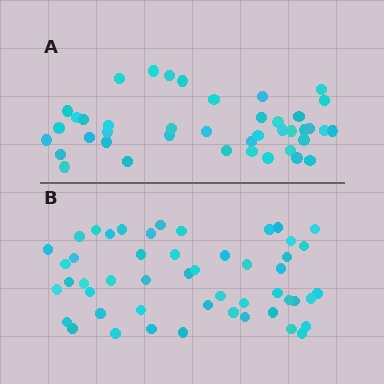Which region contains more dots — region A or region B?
Region B (the bottom region) has more dots.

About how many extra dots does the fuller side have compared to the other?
Region B has roughly 8 or so more dots than region A.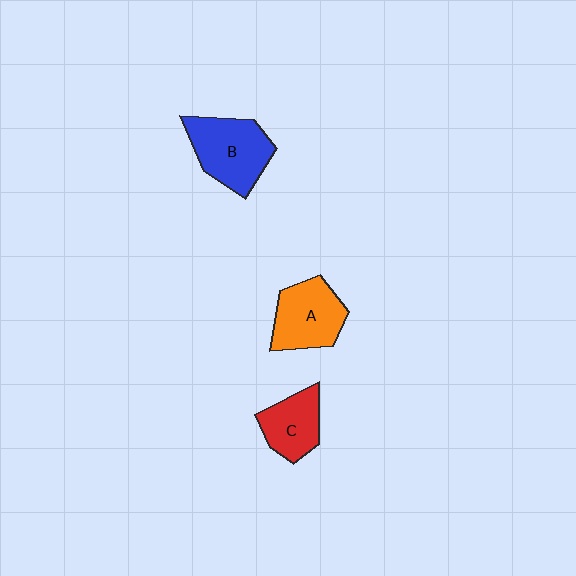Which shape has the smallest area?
Shape C (red).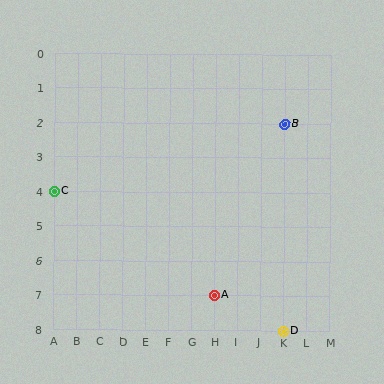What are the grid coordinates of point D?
Point D is at grid coordinates (K, 8).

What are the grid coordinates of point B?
Point B is at grid coordinates (K, 2).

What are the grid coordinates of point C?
Point C is at grid coordinates (A, 4).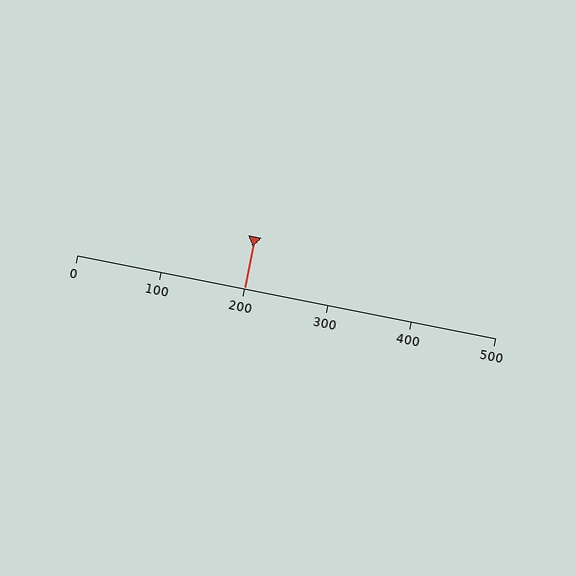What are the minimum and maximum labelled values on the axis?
The axis runs from 0 to 500.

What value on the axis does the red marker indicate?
The marker indicates approximately 200.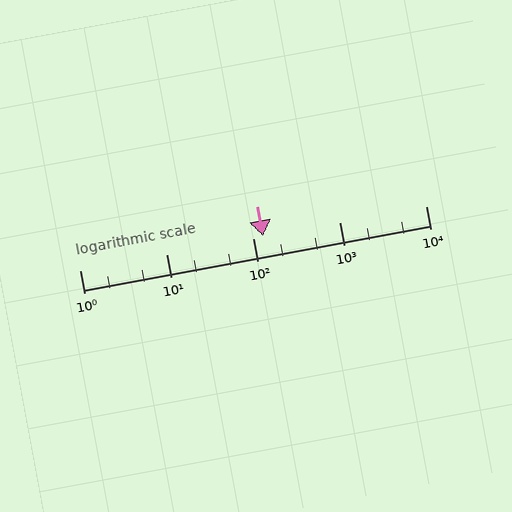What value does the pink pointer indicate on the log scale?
The pointer indicates approximately 130.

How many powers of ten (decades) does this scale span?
The scale spans 4 decades, from 1 to 10000.